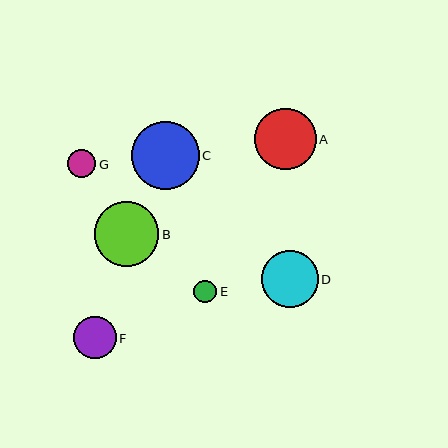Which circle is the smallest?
Circle E is the smallest with a size of approximately 23 pixels.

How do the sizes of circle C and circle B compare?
Circle C and circle B are approximately the same size.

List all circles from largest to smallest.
From largest to smallest: C, B, A, D, F, G, E.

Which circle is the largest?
Circle C is the largest with a size of approximately 68 pixels.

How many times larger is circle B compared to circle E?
Circle B is approximately 2.8 times the size of circle E.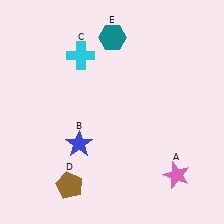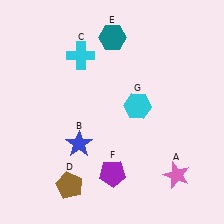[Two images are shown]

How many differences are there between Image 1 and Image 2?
There are 2 differences between the two images.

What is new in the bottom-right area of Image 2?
A purple pentagon (F) was added in the bottom-right area of Image 2.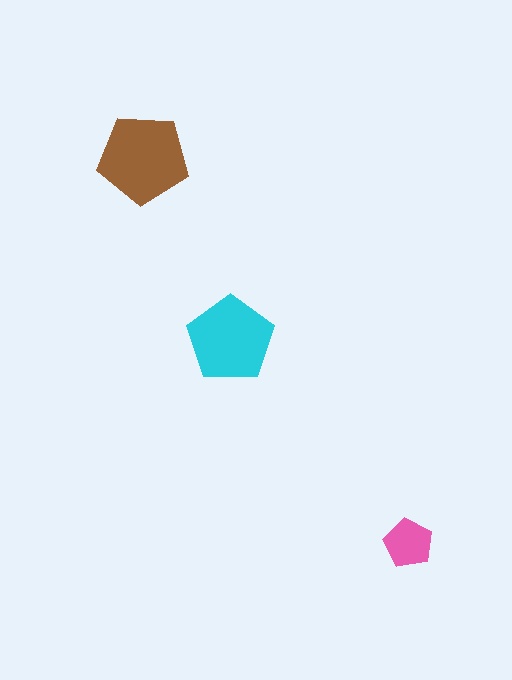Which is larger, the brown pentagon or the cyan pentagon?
The brown one.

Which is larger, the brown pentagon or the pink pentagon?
The brown one.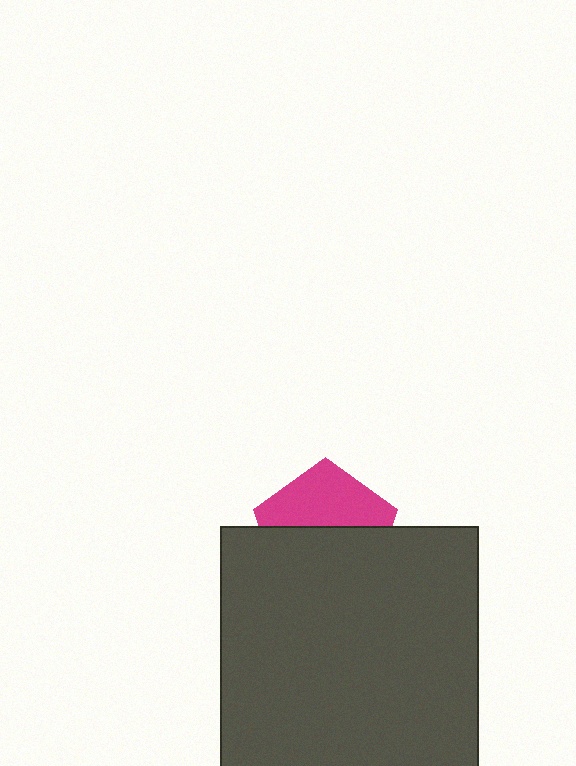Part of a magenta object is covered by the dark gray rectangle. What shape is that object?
It is a pentagon.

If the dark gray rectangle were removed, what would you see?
You would see the complete magenta pentagon.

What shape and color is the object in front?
The object in front is a dark gray rectangle.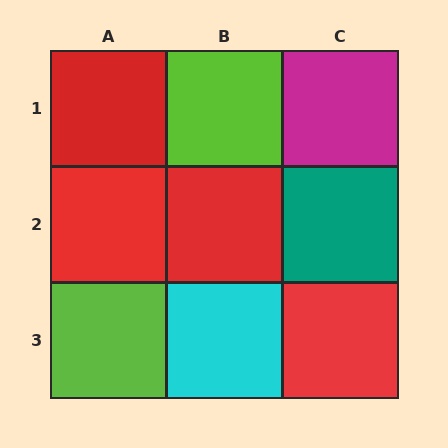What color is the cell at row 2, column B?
Red.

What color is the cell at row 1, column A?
Red.